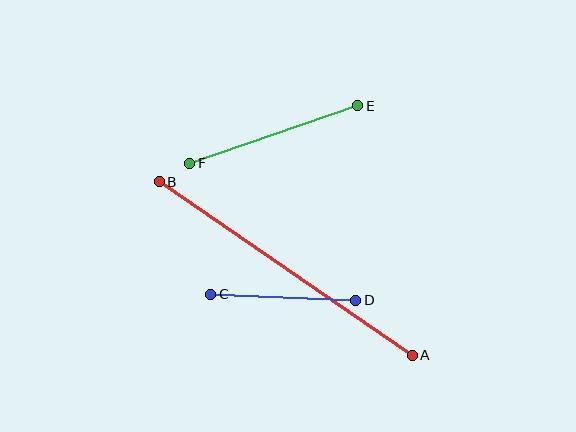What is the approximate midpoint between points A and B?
The midpoint is at approximately (286, 269) pixels.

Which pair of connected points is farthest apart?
Points A and B are farthest apart.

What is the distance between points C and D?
The distance is approximately 145 pixels.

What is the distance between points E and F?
The distance is approximately 177 pixels.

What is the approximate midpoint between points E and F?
The midpoint is at approximately (274, 135) pixels.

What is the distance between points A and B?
The distance is approximately 307 pixels.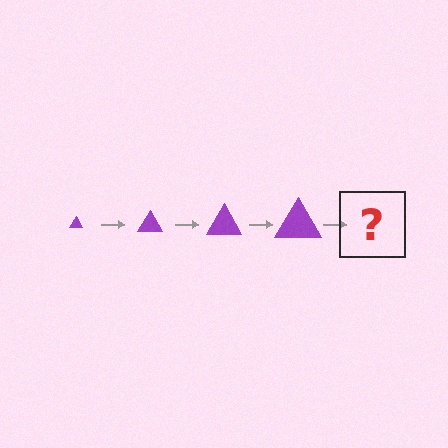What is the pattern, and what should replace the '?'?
The pattern is that the triangle gets progressively larger each step. The '?' should be a purple triangle, larger than the previous one.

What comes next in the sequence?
The next element should be a purple triangle, larger than the previous one.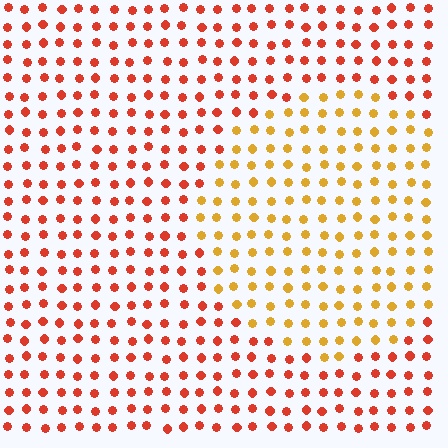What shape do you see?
I see a circle.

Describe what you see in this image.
The image is filled with small red elements in a uniform arrangement. A circle-shaped region is visible where the elements are tinted to a slightly different hue, forming a subtle color boundary.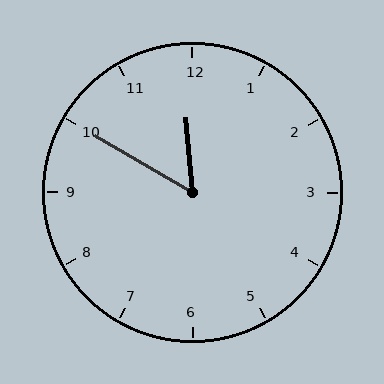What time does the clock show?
11:50.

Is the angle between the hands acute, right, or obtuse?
It is acute.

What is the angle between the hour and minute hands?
Approximately 55 degrees.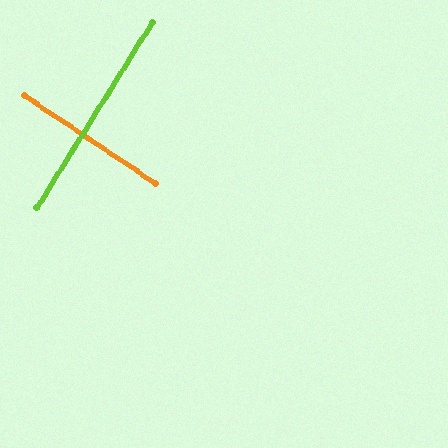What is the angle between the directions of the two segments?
Approximately 88 degrees.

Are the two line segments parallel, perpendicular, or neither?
Perpendicular — they meet at approximately 88°.